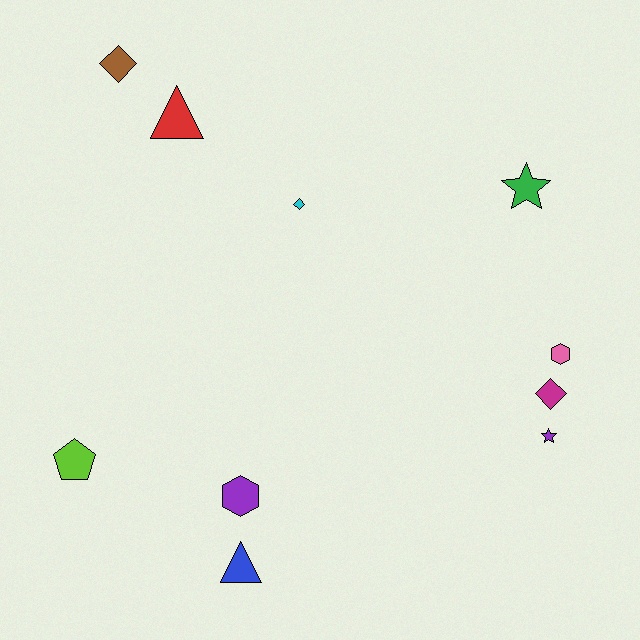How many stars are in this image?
There are 2 stars.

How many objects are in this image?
There are 10 objects.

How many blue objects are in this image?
There is 1 blue object.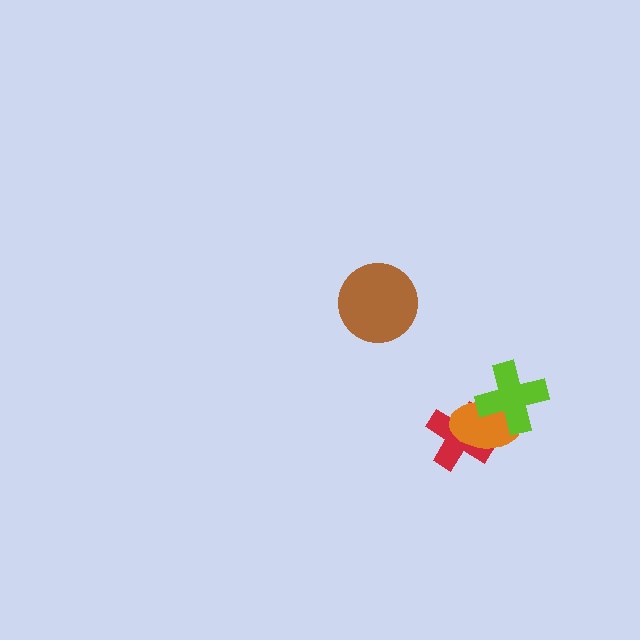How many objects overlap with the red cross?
1 object overlaps with the red cross.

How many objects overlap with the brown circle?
0 objects overlap with the brown circle.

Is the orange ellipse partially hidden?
Yes, it is partially covered by another shape.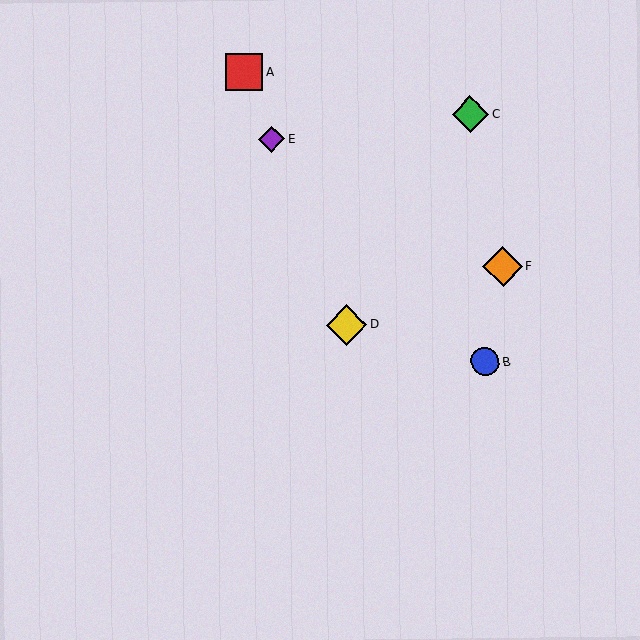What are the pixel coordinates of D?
Object D is at (346, 325).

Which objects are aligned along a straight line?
Objects A, D, E are aligned along a straight line.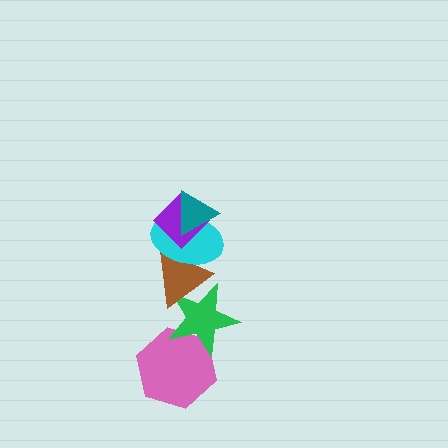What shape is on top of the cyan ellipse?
The purple diamond is on top of the cyan ellipse.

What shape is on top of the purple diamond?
The teal triangle is on top of the purple diamond.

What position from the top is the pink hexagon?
The pink hexagon is 6th from the top.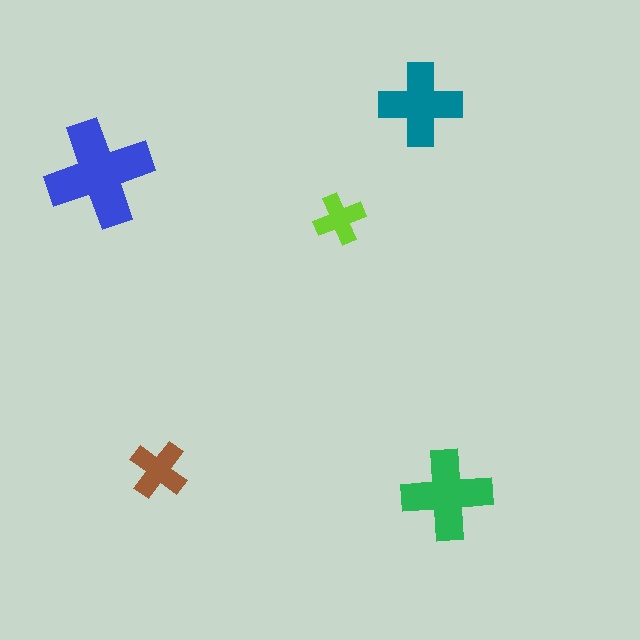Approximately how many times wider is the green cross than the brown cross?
About 1.5 times wider.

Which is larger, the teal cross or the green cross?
The green one.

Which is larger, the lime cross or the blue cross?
The blue one.